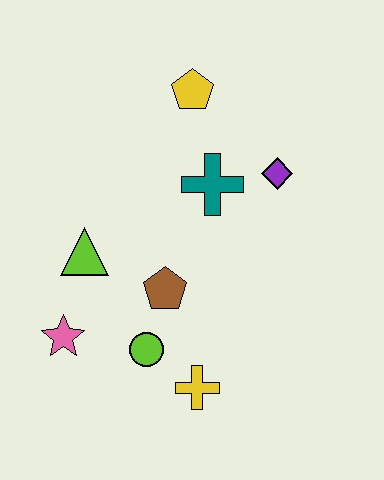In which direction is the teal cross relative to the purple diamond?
The teal cross is to the left of the purple diamond.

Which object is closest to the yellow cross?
The lime circle is closest to the yellow cross.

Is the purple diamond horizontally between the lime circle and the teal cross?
No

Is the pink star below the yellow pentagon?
Yes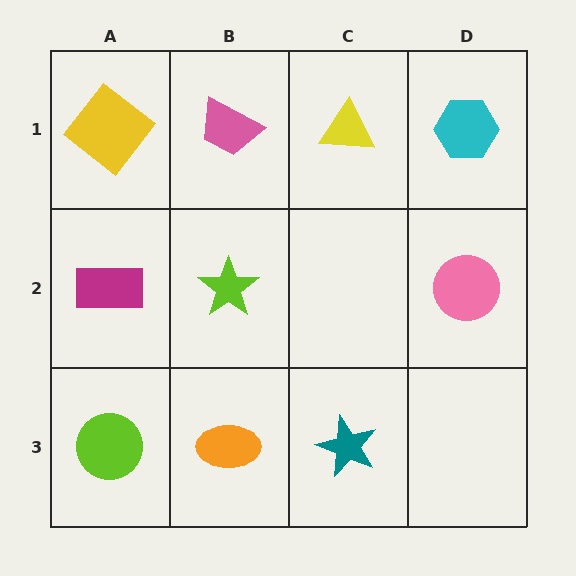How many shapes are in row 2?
3 shapes.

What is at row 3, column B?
An orange ellipse.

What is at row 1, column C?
A yellow triangle.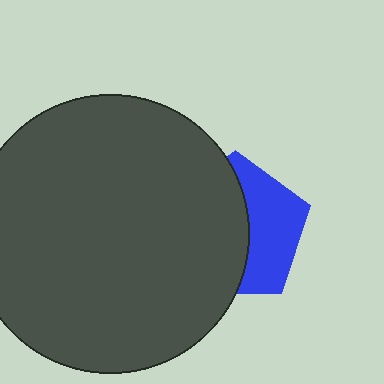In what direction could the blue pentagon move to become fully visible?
The blue pentagon could move right. That would shift it out from behind the dark gray circle entirely.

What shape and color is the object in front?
The object in front is a dark gray circle.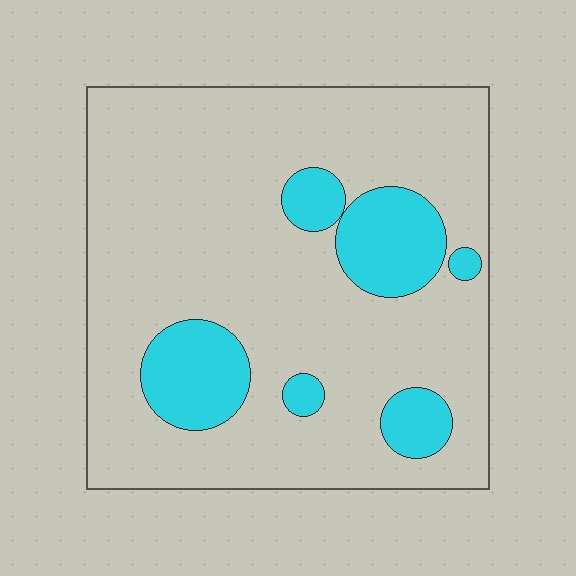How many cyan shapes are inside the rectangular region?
6.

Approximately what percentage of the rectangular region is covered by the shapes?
Approximately 20%.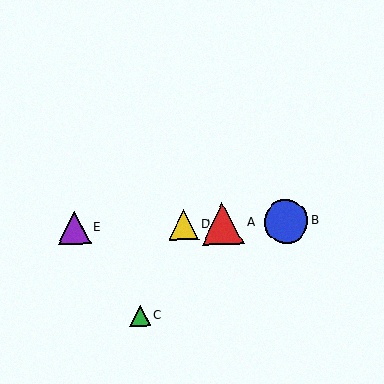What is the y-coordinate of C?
Object C is at y≈315.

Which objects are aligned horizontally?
Objects A, B, D, E are aligned horizontally.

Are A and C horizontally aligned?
No, A is at y≈223 and C is at y≈315.